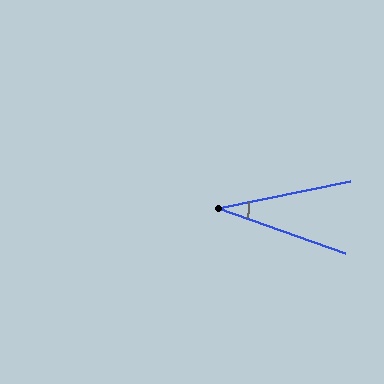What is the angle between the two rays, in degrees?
Approximately 31 degrees.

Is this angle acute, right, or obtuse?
It is acute.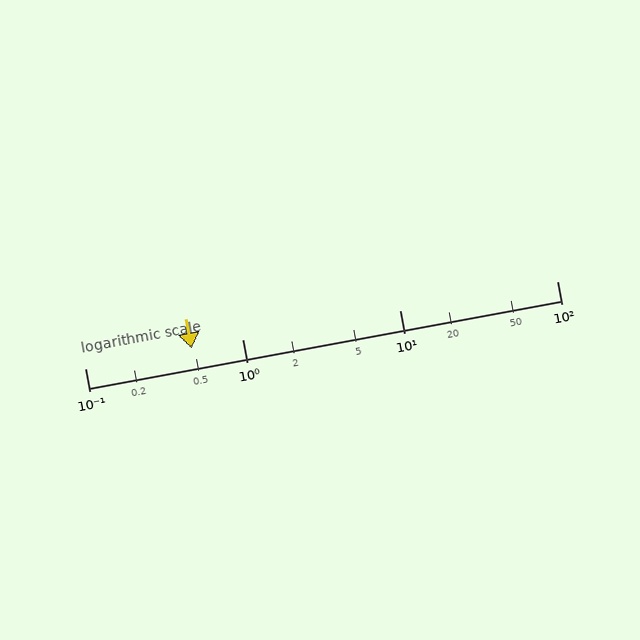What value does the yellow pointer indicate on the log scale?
The pointer indicates approximately 0.48.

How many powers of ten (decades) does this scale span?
The scale spans 3 decades, from 0.1 to 100.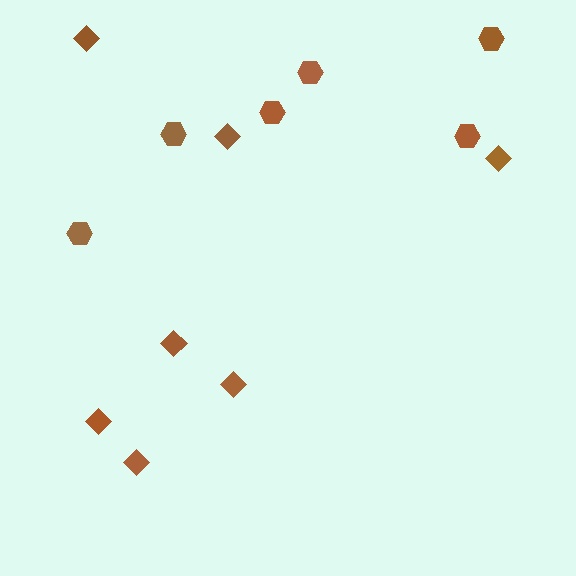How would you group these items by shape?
There are 2 groups: one group of hexagons (6) and one group of diamonds (7).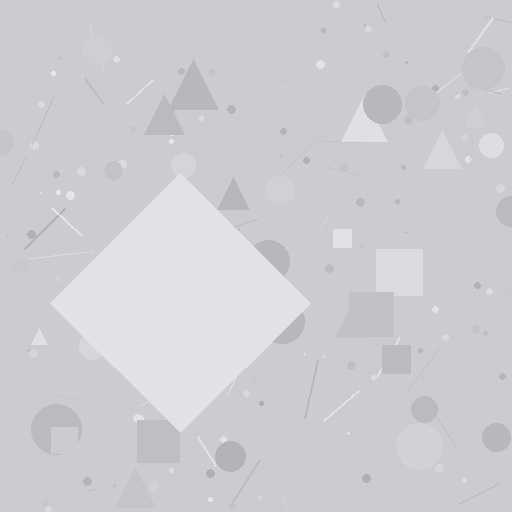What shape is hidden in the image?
A diamond is hidden in the image.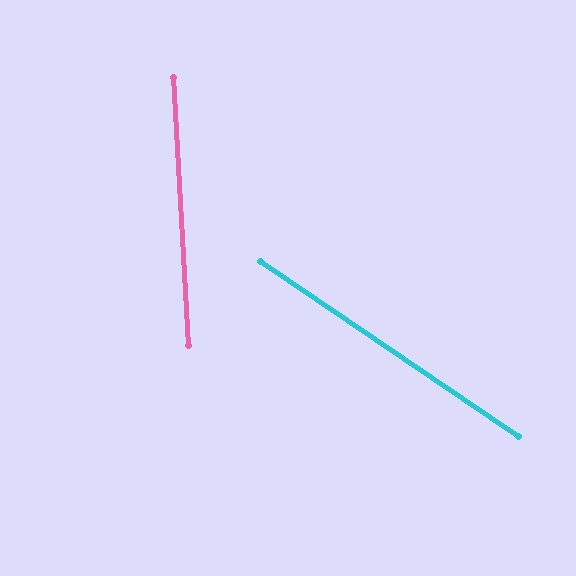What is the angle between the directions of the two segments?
Approximately 52 degrees.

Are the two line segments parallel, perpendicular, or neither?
Neither parallel nor perpendicular — they differ by about 52°.